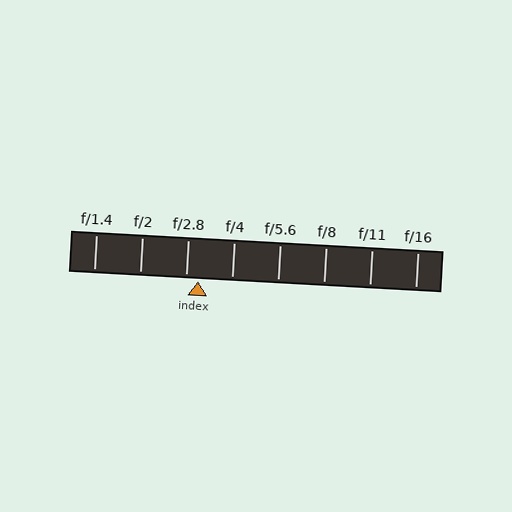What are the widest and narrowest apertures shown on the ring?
The widest aperture shown is f/1.4 and the narrowest is f/16.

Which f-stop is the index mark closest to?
The index mark is closest to f/2.8.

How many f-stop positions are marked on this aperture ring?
There are 8 f-stop positions marked.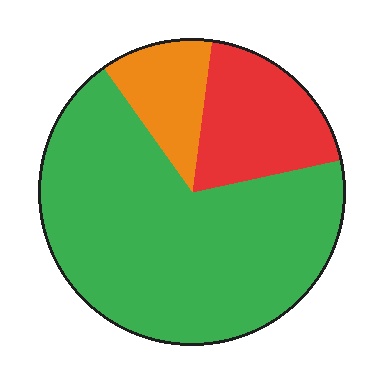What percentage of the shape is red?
Red takes up between a sixth and a third of the shape.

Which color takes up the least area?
Orange, at roughly 10%.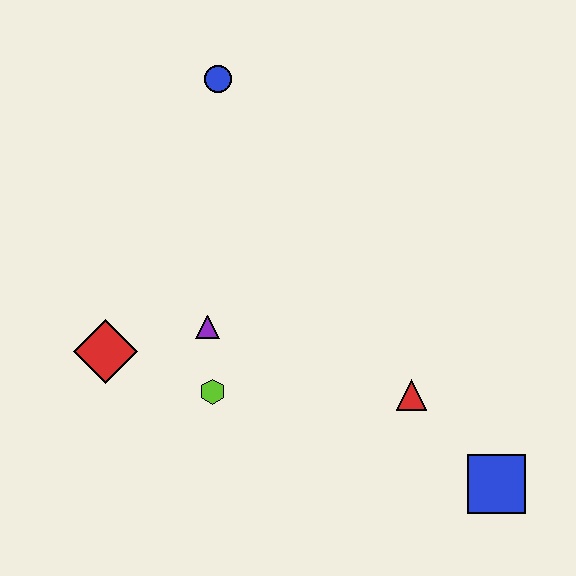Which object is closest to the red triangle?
The blue square is closest to the red triangle.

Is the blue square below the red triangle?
Yes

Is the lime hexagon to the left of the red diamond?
No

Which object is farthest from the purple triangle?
The blue square is farthest from the purple triangle.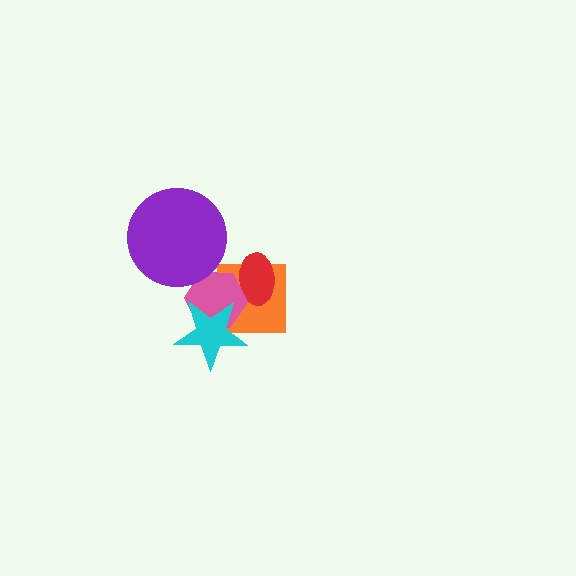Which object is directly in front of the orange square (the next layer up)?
The red ellipse is directly in front of the orange square.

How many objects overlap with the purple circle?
0 objects overlap with the purple circle.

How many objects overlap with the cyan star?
2 objects overlap with the cyan star.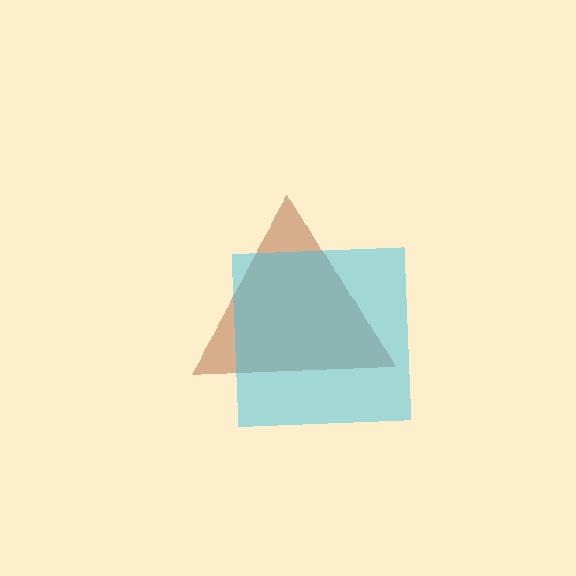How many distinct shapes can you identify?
There are 2 distinct shapes: a brown triangle, a cyan square.